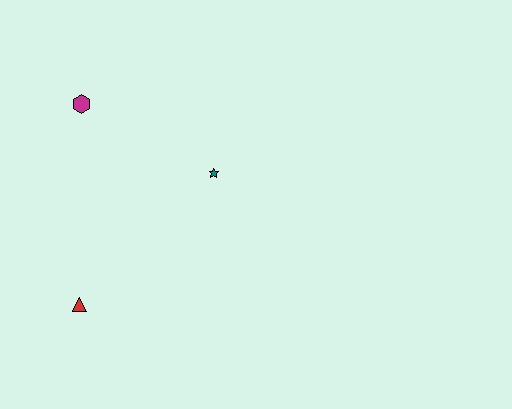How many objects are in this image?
There are 3 objects.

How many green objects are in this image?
There are no green objects.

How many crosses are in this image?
There are no crosses.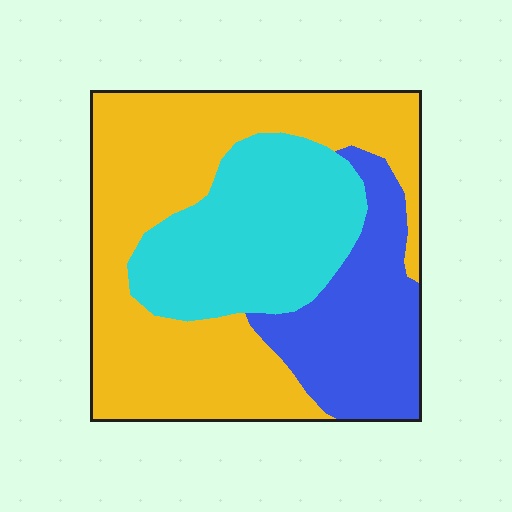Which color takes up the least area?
Blue, at roughly 20%.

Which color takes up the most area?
Yellow, at roughly 50%.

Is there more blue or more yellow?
Yellow.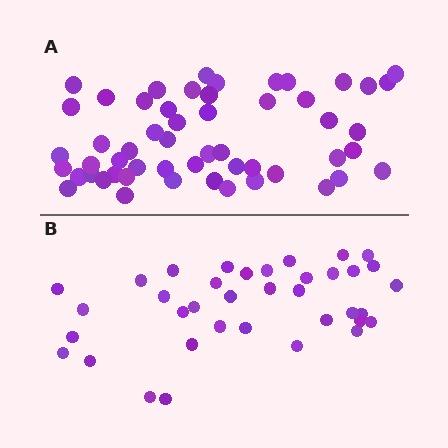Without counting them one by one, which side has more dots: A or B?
Region A (the top region) has more dots.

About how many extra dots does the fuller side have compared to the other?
Region A has approximately 15 more dots than region B.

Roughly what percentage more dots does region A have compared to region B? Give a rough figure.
About 45% more.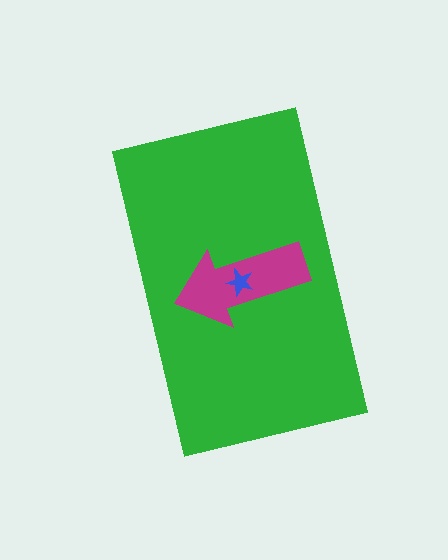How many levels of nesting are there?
3.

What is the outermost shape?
The green rectangle.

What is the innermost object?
The blue star.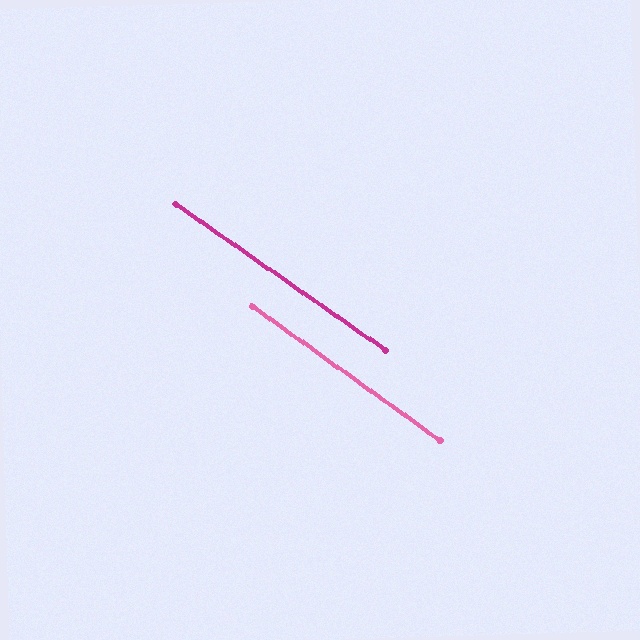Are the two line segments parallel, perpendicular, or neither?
Parallel — their directions differ by only 0.8°.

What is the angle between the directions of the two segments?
Approximately 1 degree.